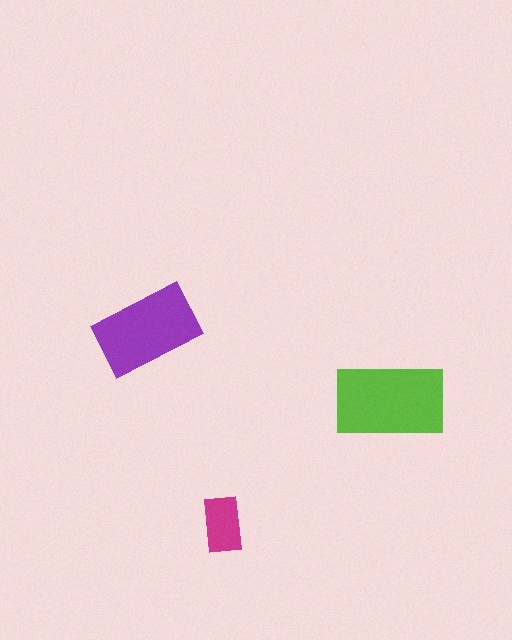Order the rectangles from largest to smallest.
the lime one, the purple one, the magenta one.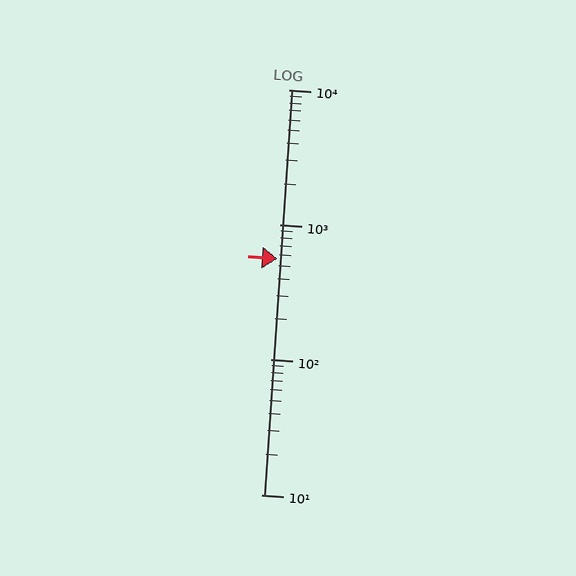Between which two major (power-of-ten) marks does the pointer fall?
The pointer is between 100 and 1000.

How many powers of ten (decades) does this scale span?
The scale spans 3 decades, from 10 to 10000.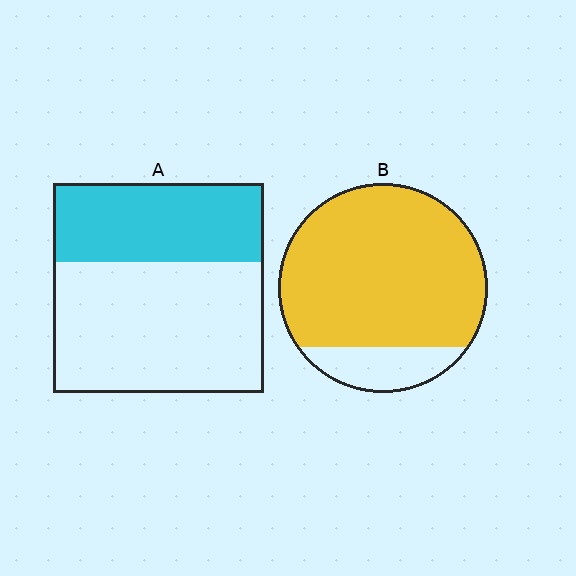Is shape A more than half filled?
No.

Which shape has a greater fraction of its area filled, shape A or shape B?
Shape B.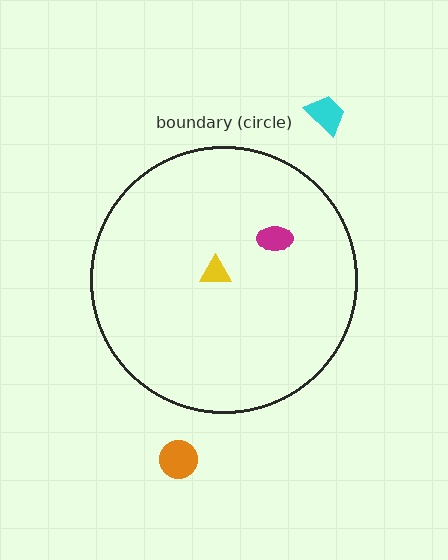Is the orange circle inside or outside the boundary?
Outside.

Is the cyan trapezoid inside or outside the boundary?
Outside.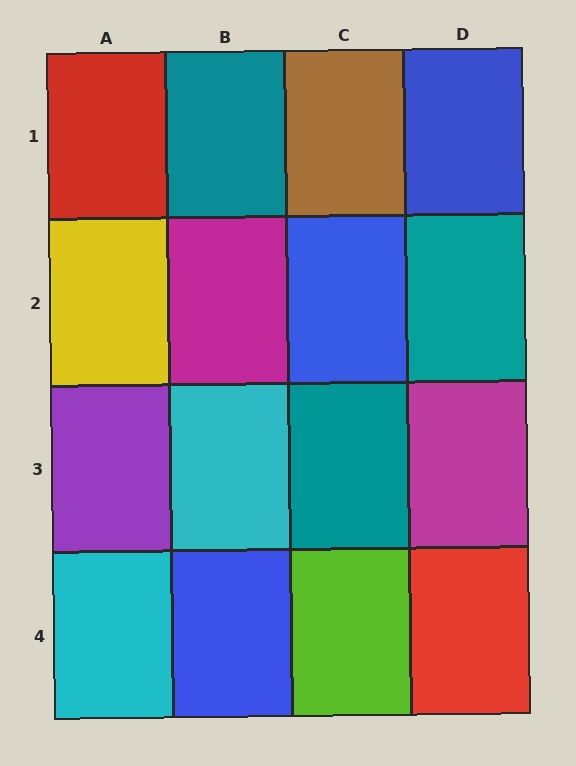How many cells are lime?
1 cell is lime.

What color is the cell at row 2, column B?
Magenta.